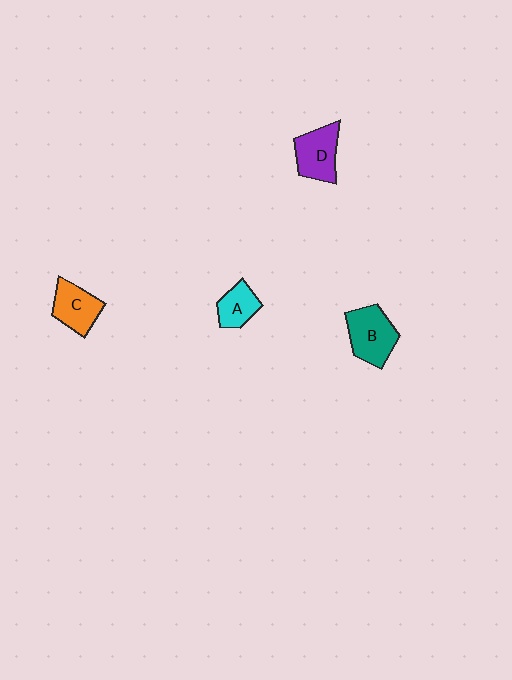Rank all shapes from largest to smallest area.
From largest to smallest: B (teal), D (purple), C (orange), A (cyan).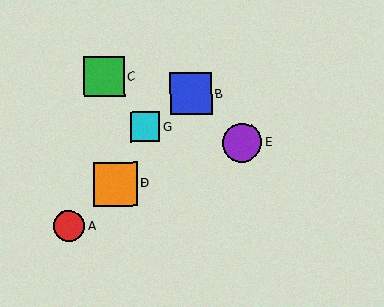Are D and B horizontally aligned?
No, D is at y≈184 and B is at y≈94.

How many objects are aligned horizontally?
2 objects (D, F) are aligned horizontally.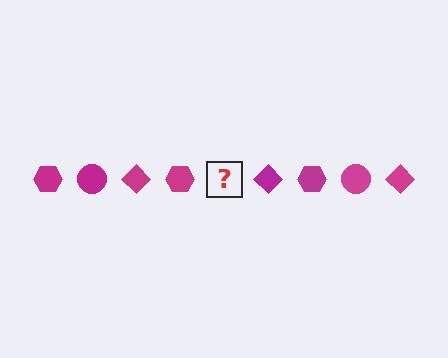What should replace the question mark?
The question mark should be replaced with a magenta circle.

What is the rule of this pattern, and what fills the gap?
The rule is that the pattern cycles through hexagon, circle, diamond shapes in magenta. The gap should be filled with a magenta circle.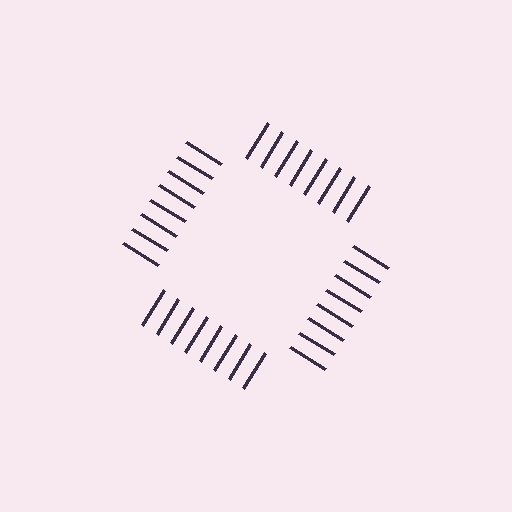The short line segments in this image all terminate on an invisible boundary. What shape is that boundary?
An illusory square — the line segments terminate on its edges but no continuous stroke is drawn.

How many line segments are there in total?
32 — 8 along each of the 4 edges.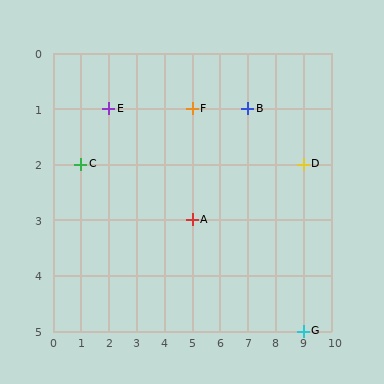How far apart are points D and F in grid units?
Points D and F are 4 columns and 1 row apart (about 4.1 grid units diagonally).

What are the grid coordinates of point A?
Point A is at grid coordinates (5, 3).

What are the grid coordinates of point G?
Point G is at grid coordinates (9, 5).